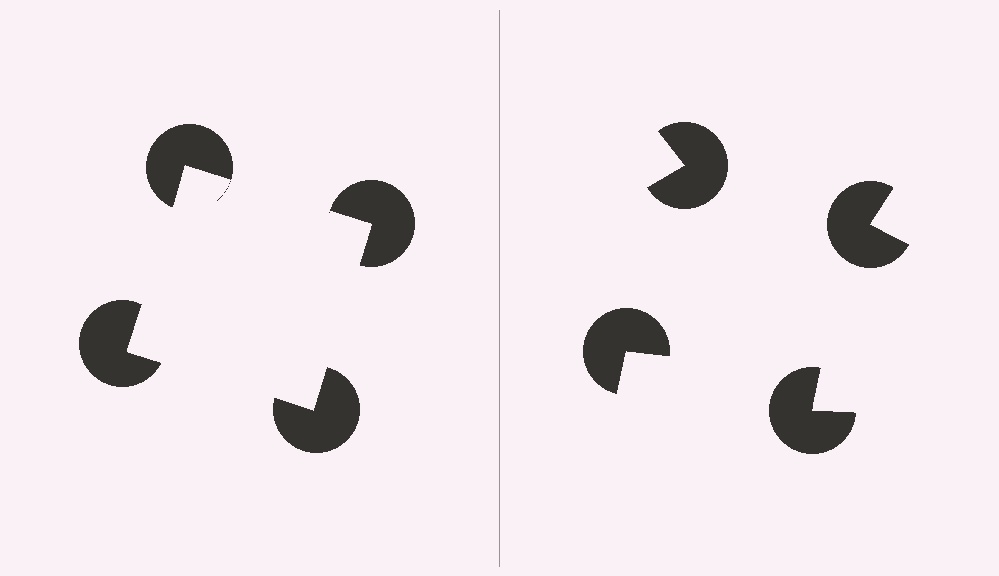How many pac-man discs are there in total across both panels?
8 — 4 on each side.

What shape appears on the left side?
An illusory square.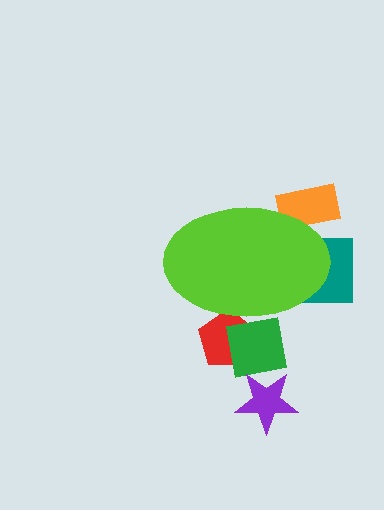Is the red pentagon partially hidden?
Yes, the red pentagon is partially hidden behind the lime ellipse.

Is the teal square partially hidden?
Yes, the teal square is partially hidden behind the lime ellipse.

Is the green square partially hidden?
Yes, the green square is partially hidden behind the lime ellipse.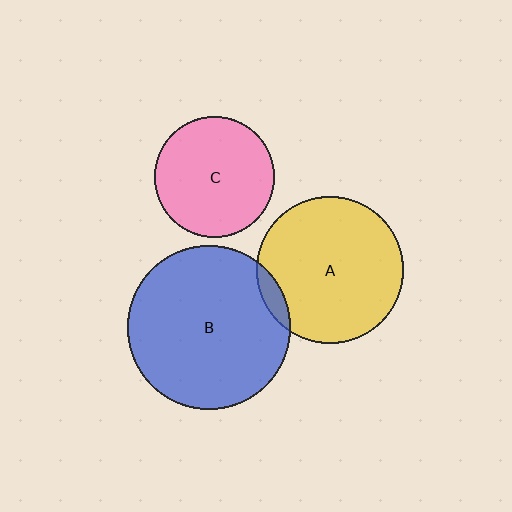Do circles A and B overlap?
Yes.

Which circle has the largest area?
Circle B (blue).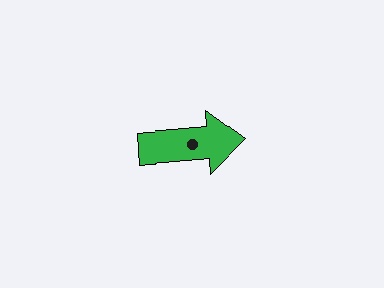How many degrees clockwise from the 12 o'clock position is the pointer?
Approximately 85 degrees.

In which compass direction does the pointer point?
East.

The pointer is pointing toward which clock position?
Roughly 3 o'clock.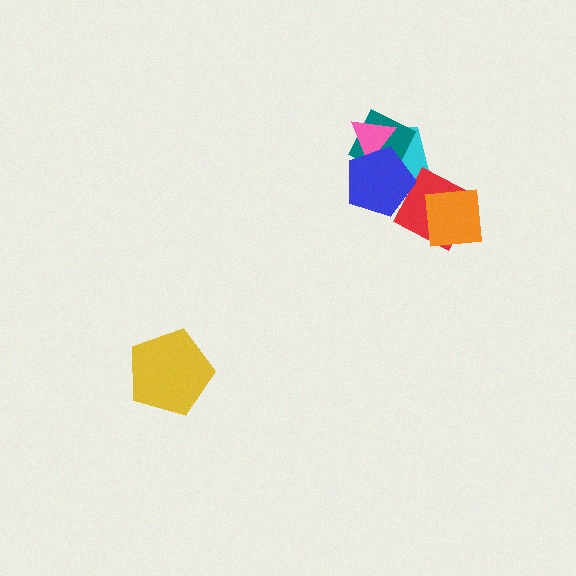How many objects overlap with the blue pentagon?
4 objects overlap with the blue pentagon.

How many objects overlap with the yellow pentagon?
0 objects overlap with the yellow pentagon.